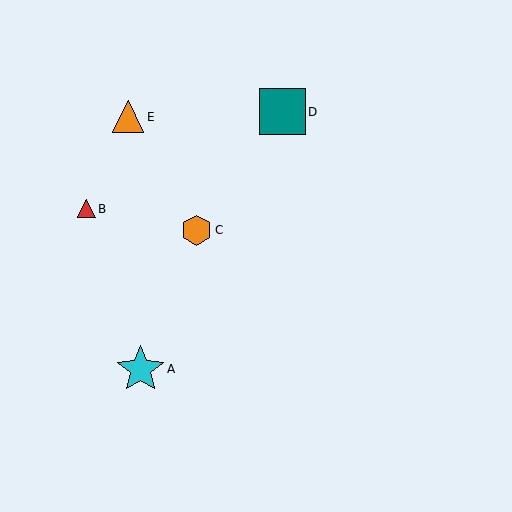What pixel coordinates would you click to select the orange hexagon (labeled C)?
Click at (197, 230) to select the orange hexagon C.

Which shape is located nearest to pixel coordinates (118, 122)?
The orange triangle (labeled E) at (128, 117) is nearest to that location.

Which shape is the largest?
The cyan star (labeled A) is the largest.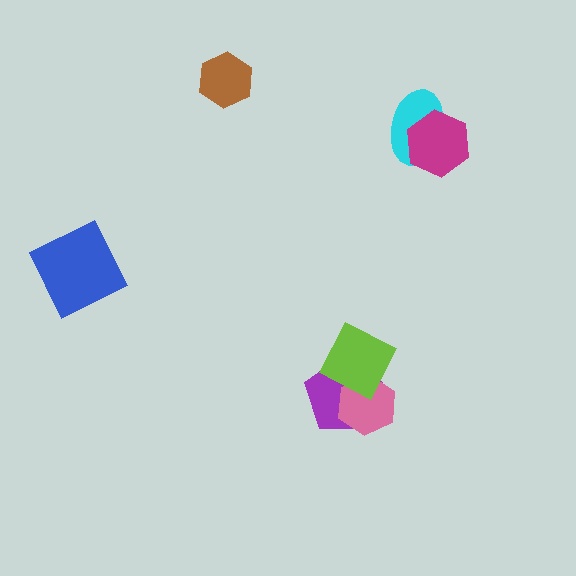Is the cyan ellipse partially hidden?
Yes, it is partially covered by another shape.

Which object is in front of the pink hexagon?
The lime diamond is in front of the pink hexagon.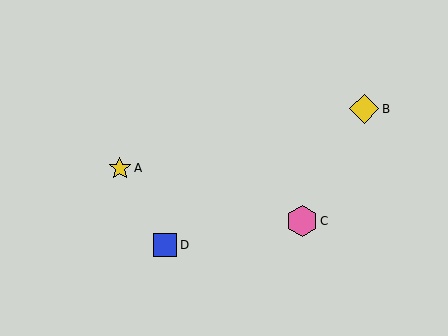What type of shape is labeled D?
Shape D is a blue square.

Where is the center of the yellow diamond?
The center of the yellow diamond is at (364, 109).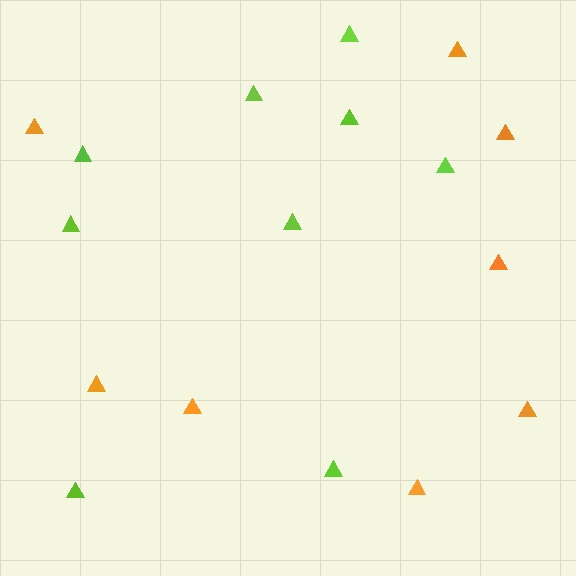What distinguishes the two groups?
There are 2 groups: one group of lime triangles (9) and one group of orange triangles (8).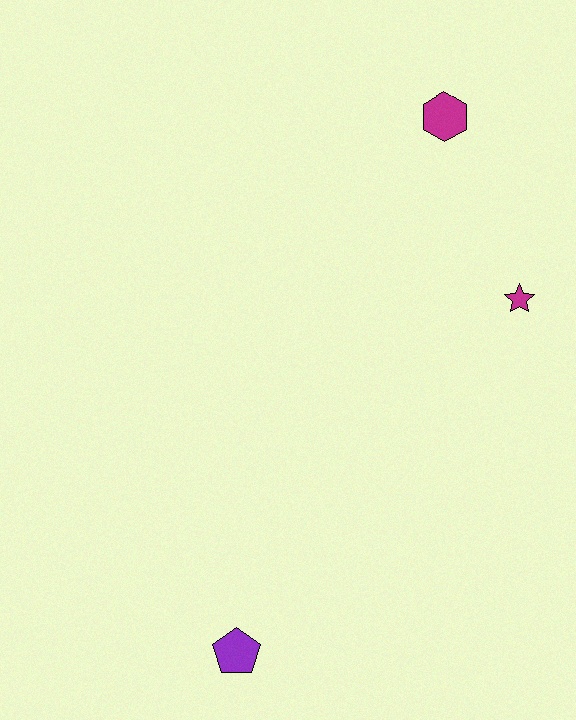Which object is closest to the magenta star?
The magenta hexagon is closest to the magenta star.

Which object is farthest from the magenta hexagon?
The purple pentagon is farthest from the magenta hexagon.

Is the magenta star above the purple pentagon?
Yes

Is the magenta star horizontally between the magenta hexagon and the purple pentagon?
No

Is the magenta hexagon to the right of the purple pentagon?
Yes